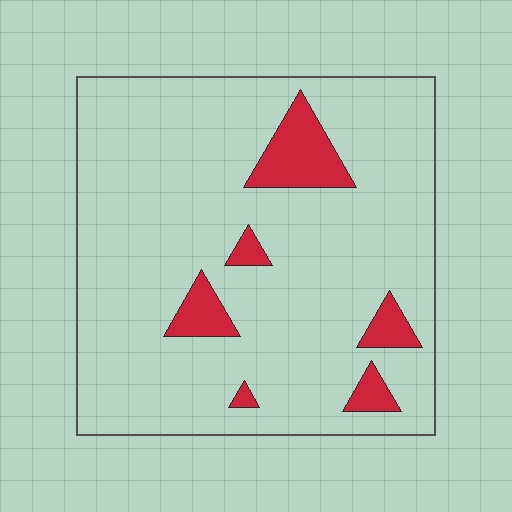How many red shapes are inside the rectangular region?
6.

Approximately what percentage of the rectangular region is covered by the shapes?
Approximately 10%.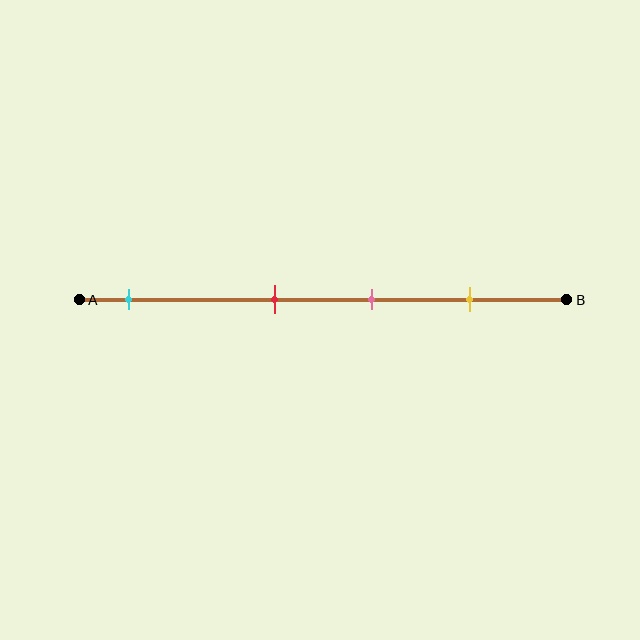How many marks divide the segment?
There are 4 marks dividing the segment.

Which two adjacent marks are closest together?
The red and pink marks are the closest adjacent pair.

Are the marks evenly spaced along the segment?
No, the marks are not evenly spaced.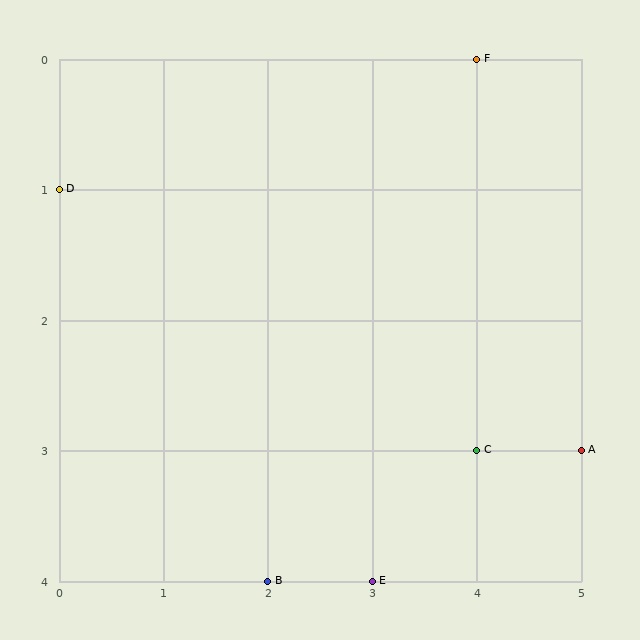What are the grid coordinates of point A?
Point A is at grid coordinates (5, 3).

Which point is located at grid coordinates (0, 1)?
Point D is at (0, 1).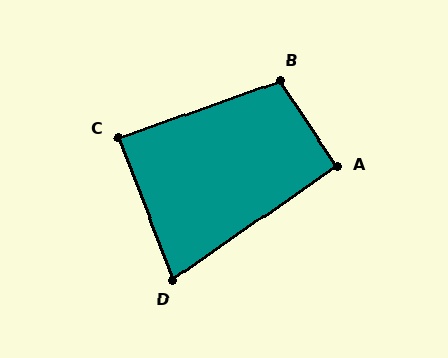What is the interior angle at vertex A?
Approximately 91 degrees (approximately right).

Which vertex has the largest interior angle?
B, at approximately 104 degrees.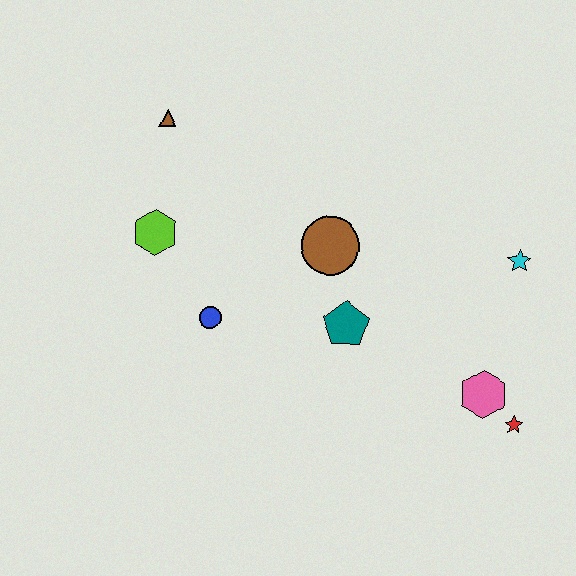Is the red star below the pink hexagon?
Yes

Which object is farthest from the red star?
The brown triangle is farthest from the red star.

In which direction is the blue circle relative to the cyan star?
The blue circle is to the left of the cyan star.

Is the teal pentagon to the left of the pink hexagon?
Yes